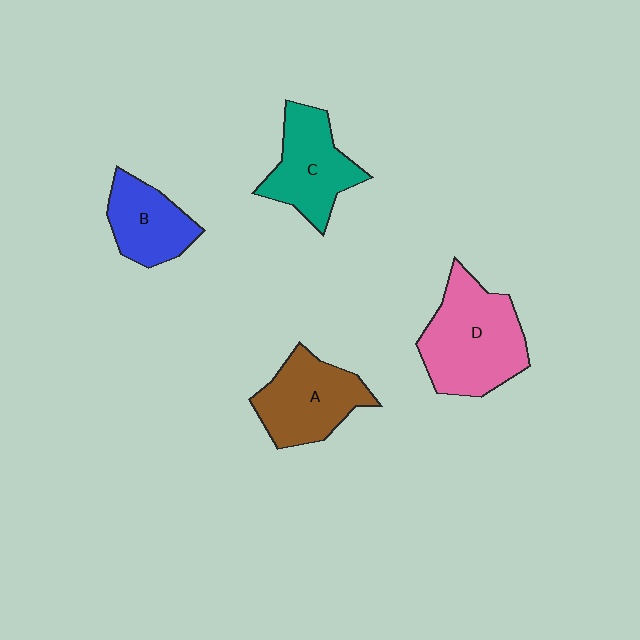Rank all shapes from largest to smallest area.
From largest to smallest: D (pink), A (brown), C (teal), B (blue).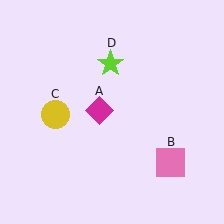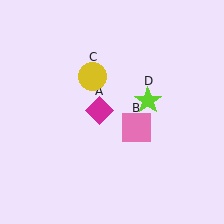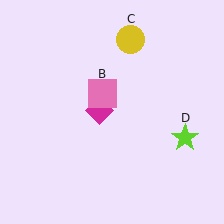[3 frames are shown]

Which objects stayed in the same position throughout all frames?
Magenta diamond (object A) remained stationary.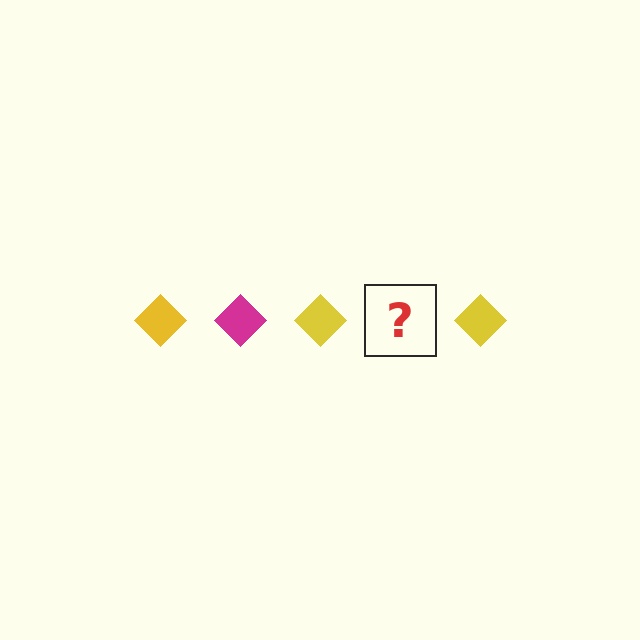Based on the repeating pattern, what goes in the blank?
The blank should be a magenta diamond.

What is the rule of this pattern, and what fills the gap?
The rule is that the pattern cycles through yellow, magenta diamonds. The gap should be filled with a magenta diamond.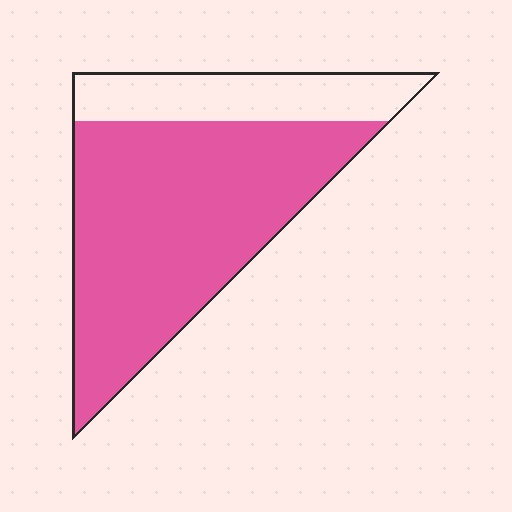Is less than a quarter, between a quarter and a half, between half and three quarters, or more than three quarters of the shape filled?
More than three quarters.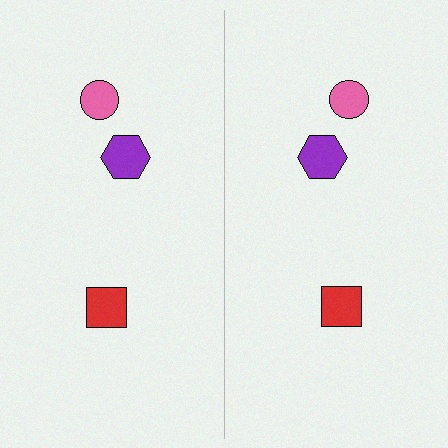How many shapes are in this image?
There are 6 shapes in this image.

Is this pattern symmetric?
Yes, this pattern has bilateral (reflection) symmetry.